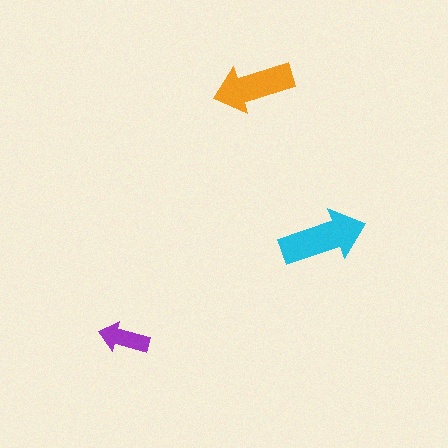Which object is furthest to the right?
The cyan arrow is rightmost.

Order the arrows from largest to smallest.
the cyan one, the orange one, the purple one.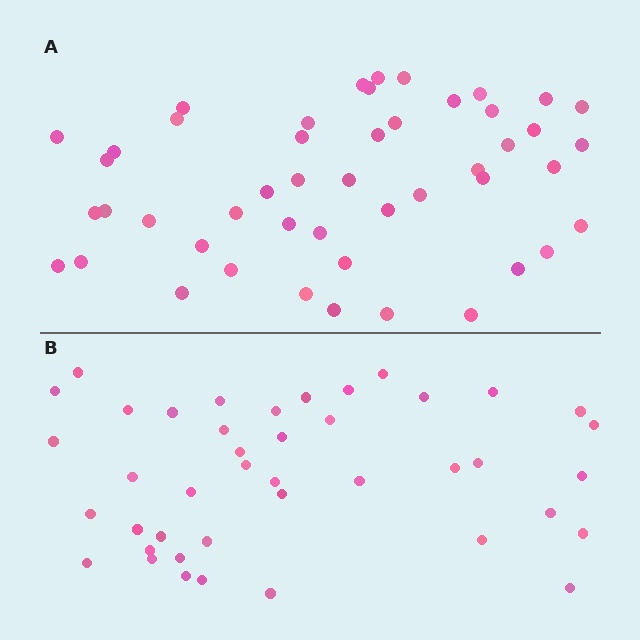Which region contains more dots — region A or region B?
Region A (the top region) has more dots.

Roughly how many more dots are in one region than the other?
Region A has about 6 more dots than region B.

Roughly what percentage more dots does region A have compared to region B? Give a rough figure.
About 15% more.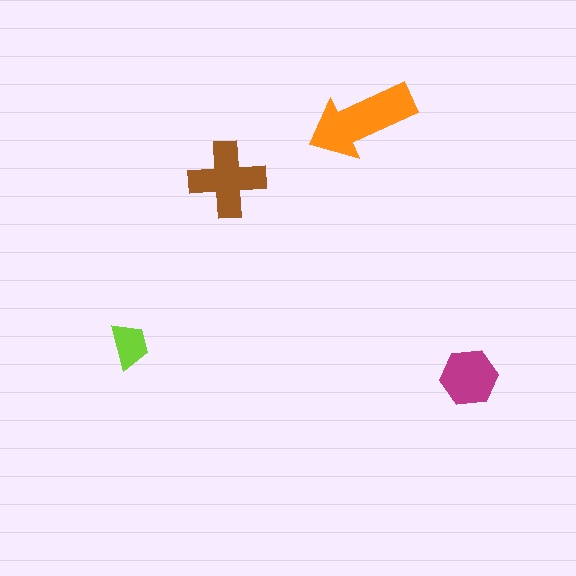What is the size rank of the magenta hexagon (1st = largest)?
3rd.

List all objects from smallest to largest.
The lime trapezoid, the magenta hexagon, the brown cross, the orange arrow.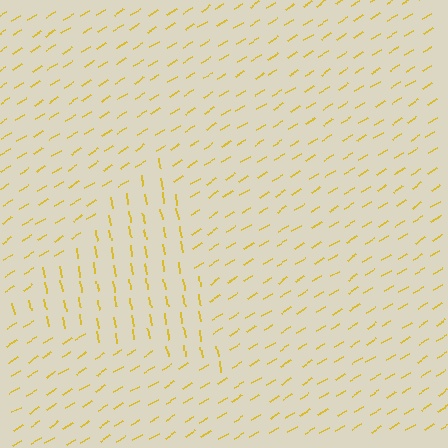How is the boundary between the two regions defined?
The boundary is defined purely by a change in line orientation (approximately 68 degrees difference). All lines are the same color and thickness.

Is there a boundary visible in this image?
Yes, there is a texture boundary formed by a change in line orientation.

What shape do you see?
I see a triangle.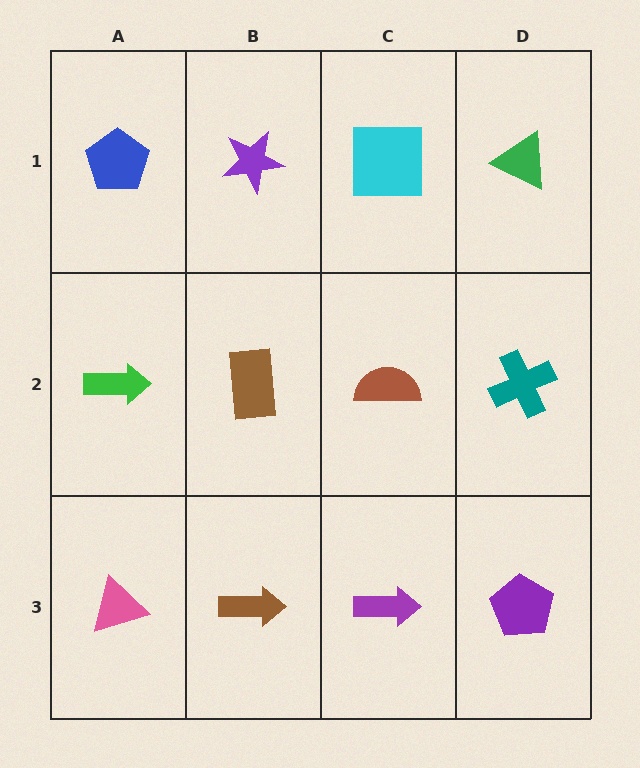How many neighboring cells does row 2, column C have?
4.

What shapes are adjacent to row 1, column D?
A teal cross (row 2, column D), a cyan square (row 1, column C).